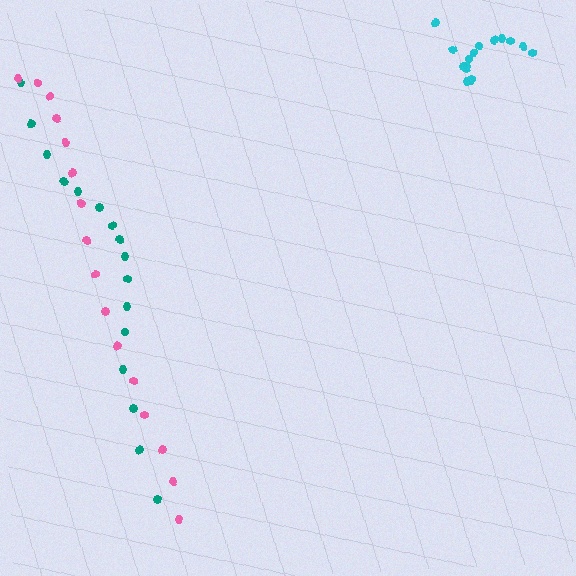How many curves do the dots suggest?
There are 3 distinct paths.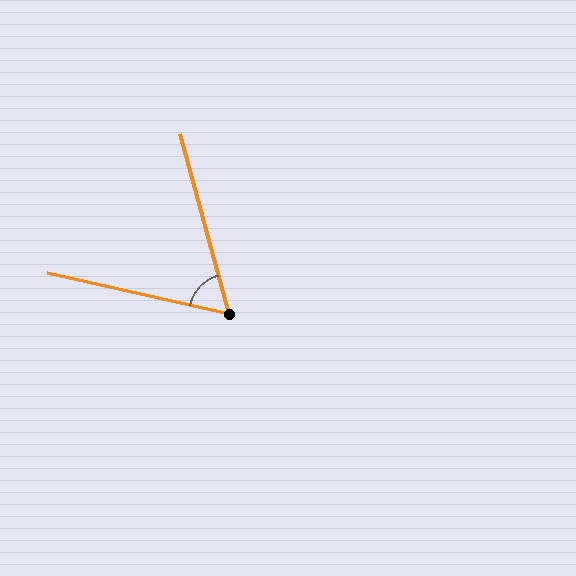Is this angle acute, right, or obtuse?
It is acute.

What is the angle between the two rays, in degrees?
Approximately 62 degrees.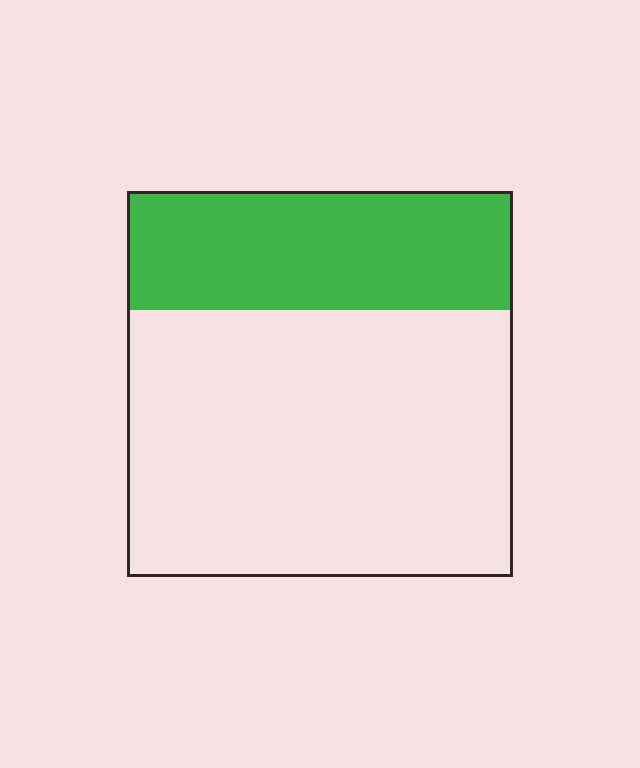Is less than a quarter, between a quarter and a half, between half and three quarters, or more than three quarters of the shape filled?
Between a quarter and a half.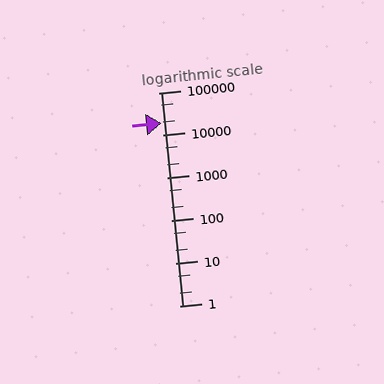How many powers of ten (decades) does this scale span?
The scale spans 5 decades, from 1 to 100000.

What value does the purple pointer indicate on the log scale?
The pointer indicates approximately 19000.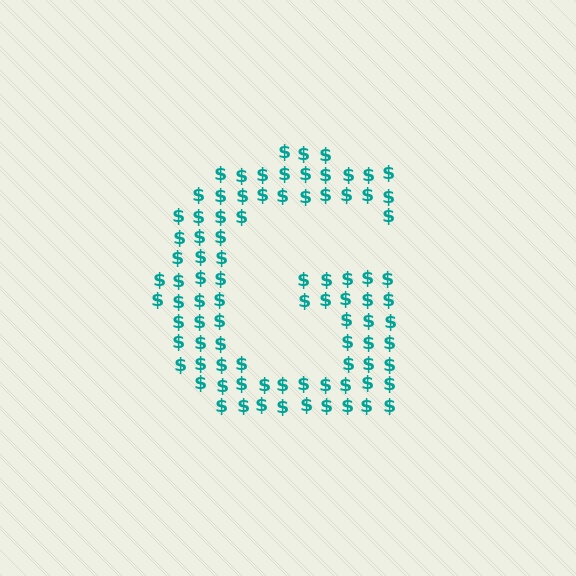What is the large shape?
The large shape is the letter G.